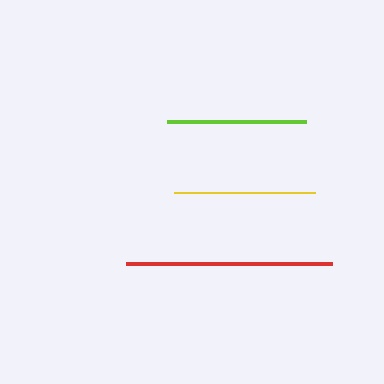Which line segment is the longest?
The red line is the longest at approximately 206 pixels.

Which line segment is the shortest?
The lime line is the shortest at approximately 139 pixels.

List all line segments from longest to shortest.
From longest to shortest: red, yellow, lime.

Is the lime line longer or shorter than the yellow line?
The yellow line is longer than the lime line.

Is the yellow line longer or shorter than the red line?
The red line is longer than the yellow line.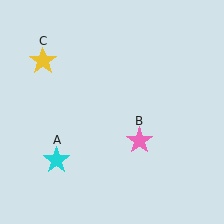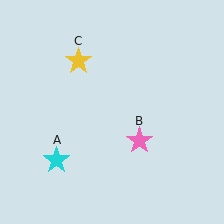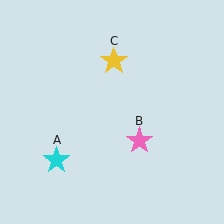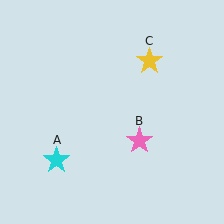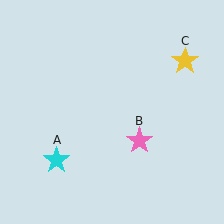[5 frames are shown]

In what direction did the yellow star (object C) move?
The yellow star (object C) moved right.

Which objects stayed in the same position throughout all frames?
Cyan star (object A) and pink star (object B) remained stationary.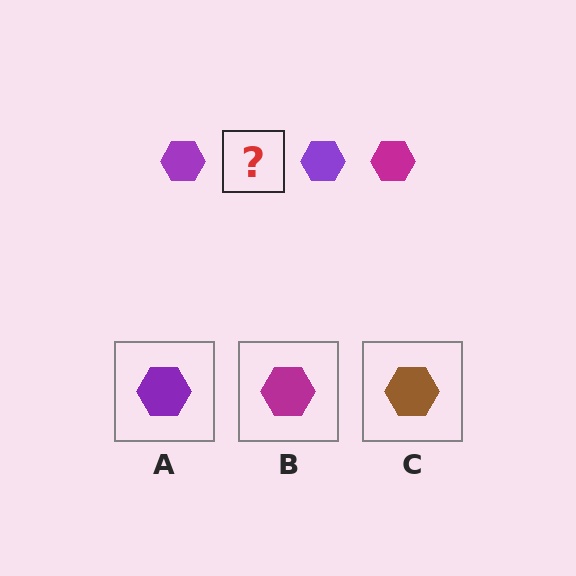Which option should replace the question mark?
Option B.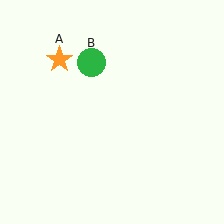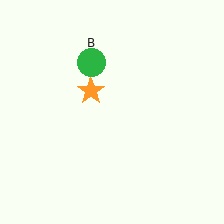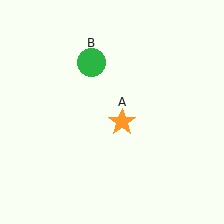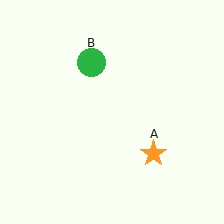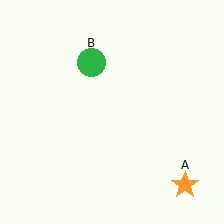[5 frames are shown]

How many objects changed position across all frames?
1 object changed position: orange star (object A).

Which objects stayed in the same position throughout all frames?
Green circle (object B) remained stationary.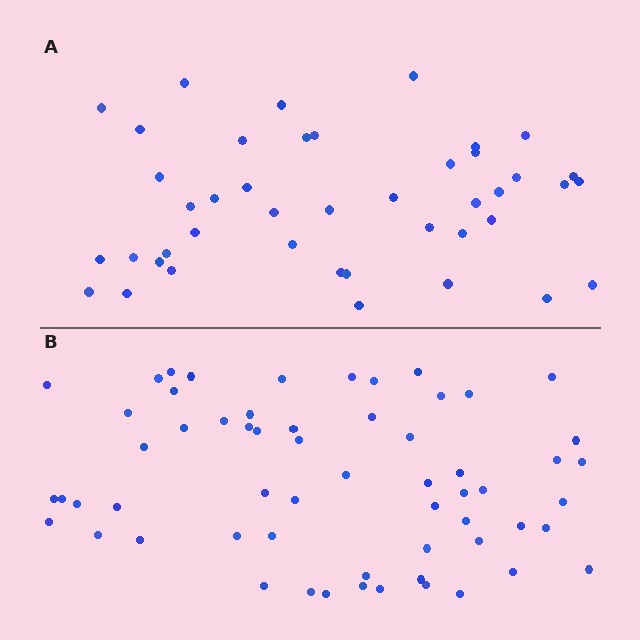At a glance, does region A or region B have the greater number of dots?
Region B (the bottom region) has more dots.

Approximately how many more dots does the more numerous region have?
Region B has approximately 15 more dots than region A.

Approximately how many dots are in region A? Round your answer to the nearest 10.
About 40 dots. (The exact count is 43, which rounds to 40.)